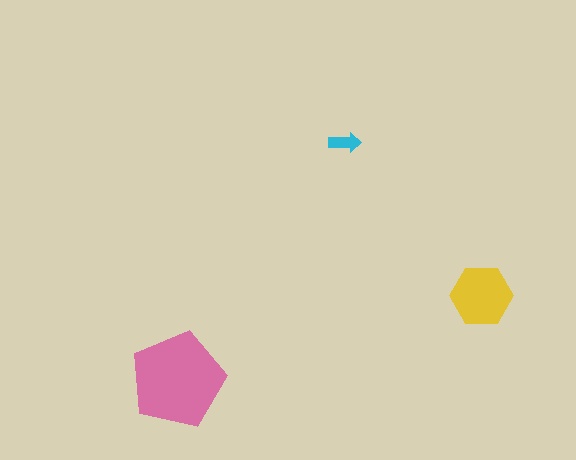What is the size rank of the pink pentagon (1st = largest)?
1st.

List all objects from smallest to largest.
The cyan arrow, the yellow hexagon, the pink pentagon.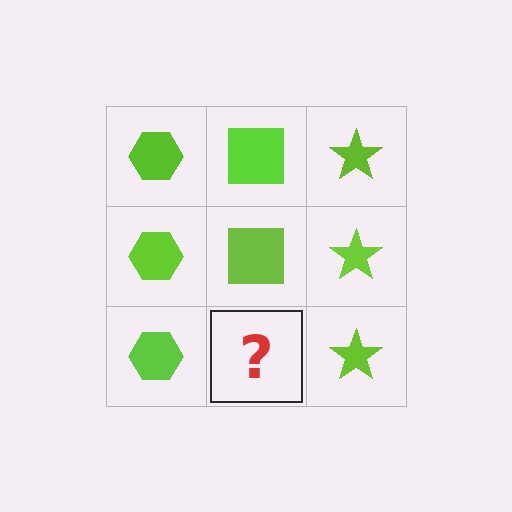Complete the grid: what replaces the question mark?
The question mark should be replaced with a lime square.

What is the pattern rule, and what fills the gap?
The rule is that each column has a consistent shape. The gap should be filled with a lime square.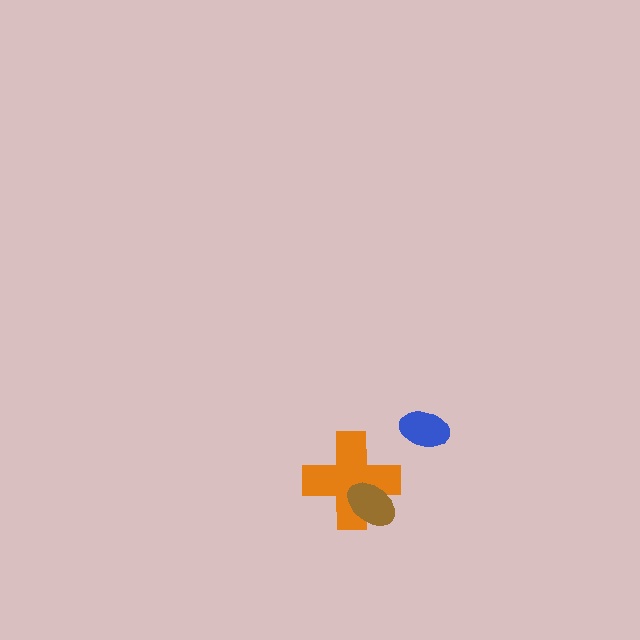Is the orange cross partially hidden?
Yes, it is partially covered by another shape.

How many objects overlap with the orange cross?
1 object overlaps with the orange cross.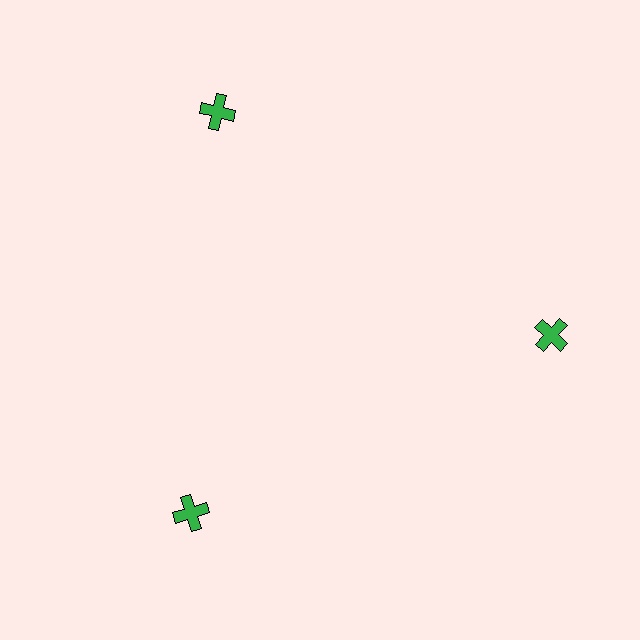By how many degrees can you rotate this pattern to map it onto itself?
The pattern maps onto itself every 120 degrees of rotation.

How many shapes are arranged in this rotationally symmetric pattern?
There are 3 shapes, arranged in 3 groups of 1.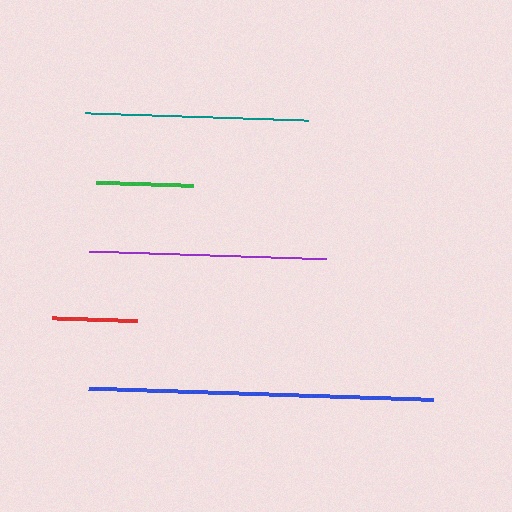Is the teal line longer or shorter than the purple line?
The purple line is longer than the teal line.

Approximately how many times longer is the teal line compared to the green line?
The teal line is approximately 2.3 times the length of the green line.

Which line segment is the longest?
The blue line is the longest at approximately 345 pixels.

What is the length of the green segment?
The green segment is approximately 96 pixels long.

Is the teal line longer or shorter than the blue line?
The blue line is longer than the teal line.